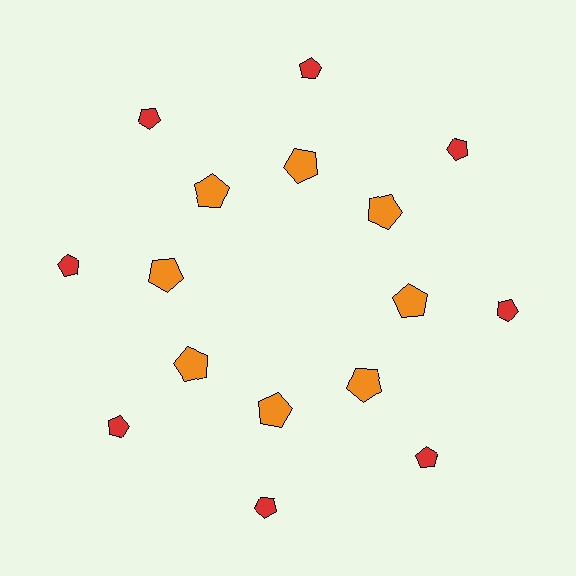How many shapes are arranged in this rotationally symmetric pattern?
There are 16 shapes, arranged in 8 groups of 2.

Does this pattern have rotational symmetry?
Yes, this pattern has 8-fold rotational symmetry. It looks the same after rotating 45 degrees around the center.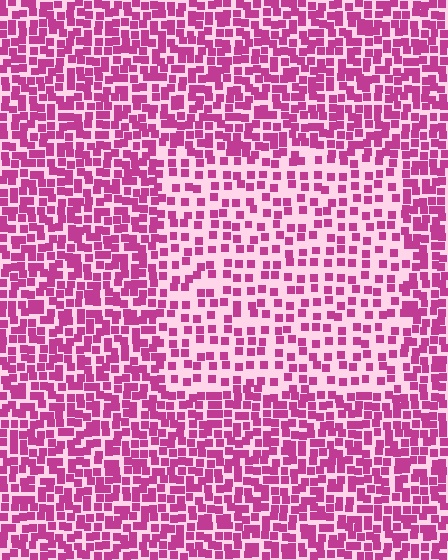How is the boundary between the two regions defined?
The boundary is defined by a change in element density (approximately 1.9x ratio). All elements are the same color, size, and shape.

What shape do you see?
I see a rectangle.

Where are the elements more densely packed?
The elements are more densely packed outside the rectangle boundary.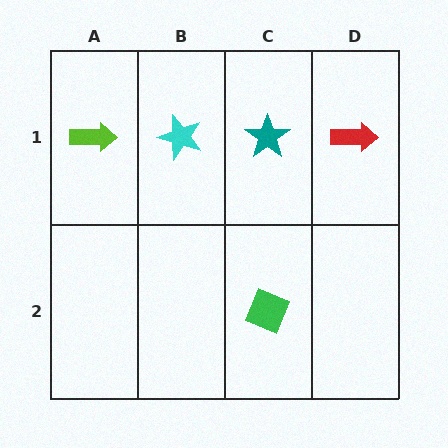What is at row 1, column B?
A cyan star.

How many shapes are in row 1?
4 shapes.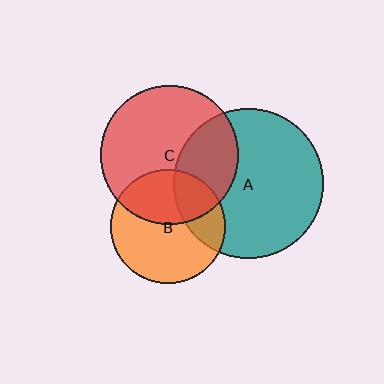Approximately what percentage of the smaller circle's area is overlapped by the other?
Approximately 25%.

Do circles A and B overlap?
Yes.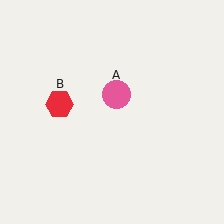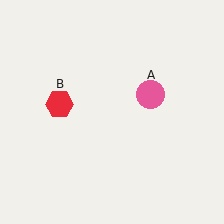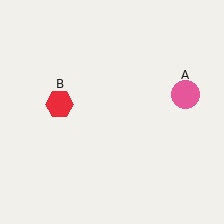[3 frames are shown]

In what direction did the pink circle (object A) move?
The pink circle (object A) moved right.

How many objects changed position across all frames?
1 object changed position: pink circle (object A).